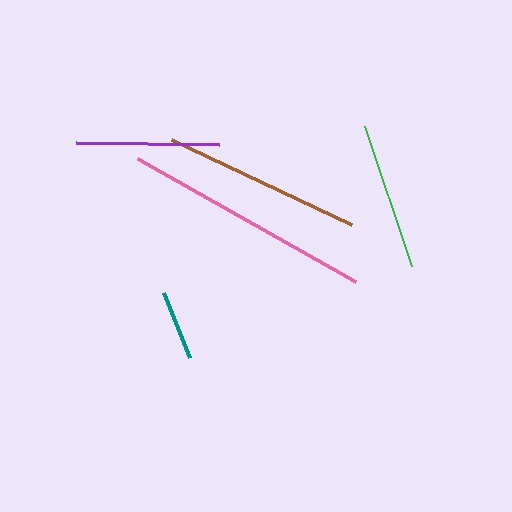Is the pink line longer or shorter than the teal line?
The pink line is longer than the teal line.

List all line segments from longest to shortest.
From longest to shortest: pink, brown, green, purple, teal.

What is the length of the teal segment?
The teal segment is approximately 70 pixels long.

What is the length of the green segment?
The green segment is approximately 148 pixels long.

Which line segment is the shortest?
The teal line is the shortest at approximately 70 pixels.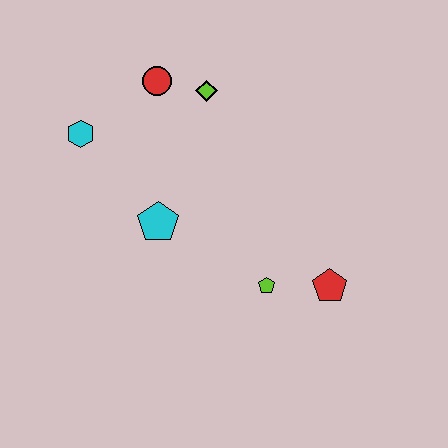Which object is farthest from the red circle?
The red pentagon is farthest from the red circle.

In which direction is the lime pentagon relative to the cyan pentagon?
The lime pentagon is to the right of the cyan pentagon.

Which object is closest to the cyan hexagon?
The red circle is closest to the cyan hexagon.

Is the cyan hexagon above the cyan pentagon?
Yes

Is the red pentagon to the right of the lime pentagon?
Yes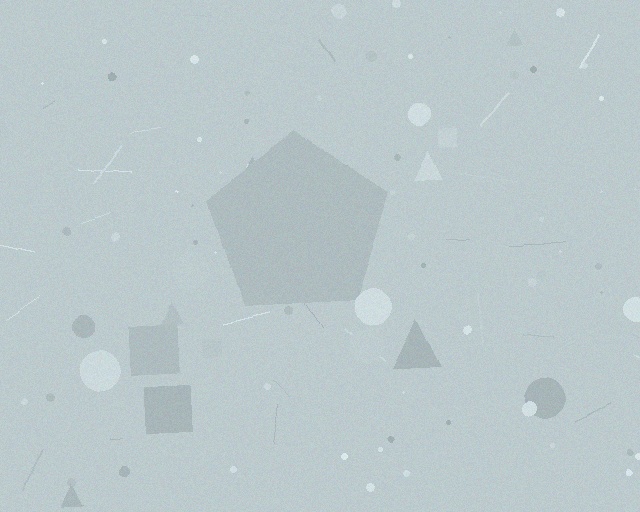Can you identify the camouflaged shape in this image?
The camouflaged shape is a pentagon.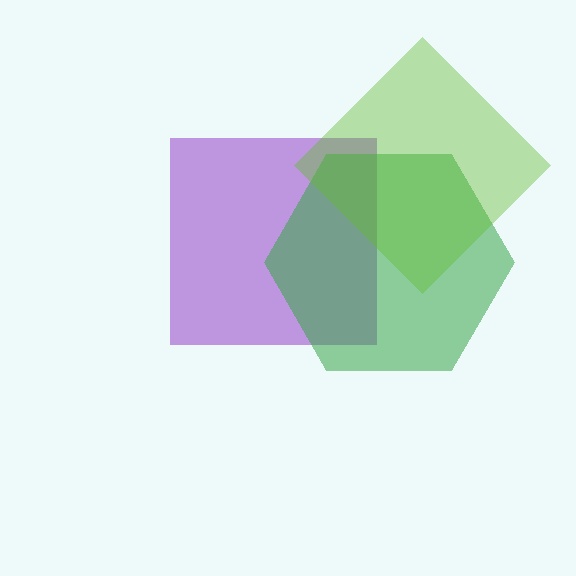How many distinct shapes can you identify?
There are 3 distinct shapes: a purple square, a green hexagon, a lime diamond.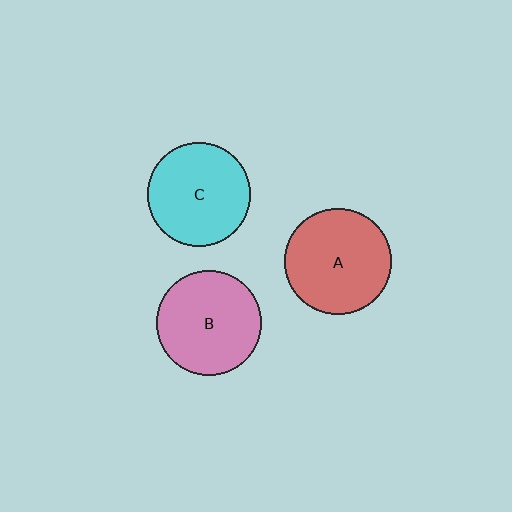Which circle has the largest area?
Circle A (red).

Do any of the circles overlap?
No, none of the circles overlap.